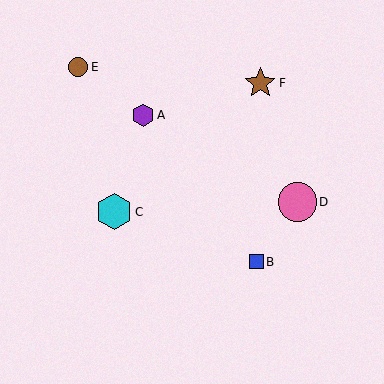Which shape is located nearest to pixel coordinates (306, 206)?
The pink circle (labeled D) at (297, 202) is nearest to that location.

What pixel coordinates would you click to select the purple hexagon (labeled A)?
Click at (143, 115) to select the purple hexagon A.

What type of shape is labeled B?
Shape B is a blue square.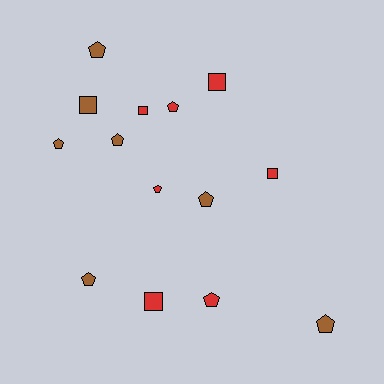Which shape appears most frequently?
Pentagon, with 9 objects.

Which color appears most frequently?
Red, with 7 objects.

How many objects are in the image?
There are 14 objects.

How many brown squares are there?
There is 1 brown square.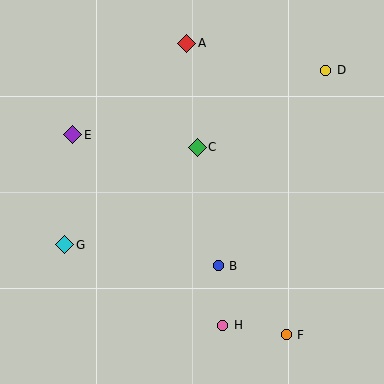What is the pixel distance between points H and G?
The distance between H and G is 177 pixels.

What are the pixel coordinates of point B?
Point B is at (218, 266).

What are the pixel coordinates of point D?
Point D is at (326, 70).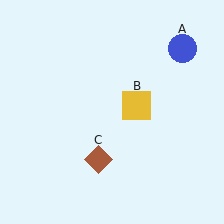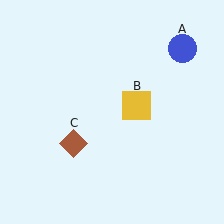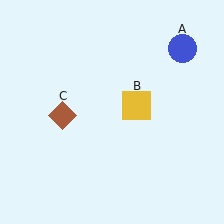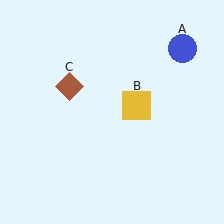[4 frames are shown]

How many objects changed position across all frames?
1 object changed position: brown diamond (object C).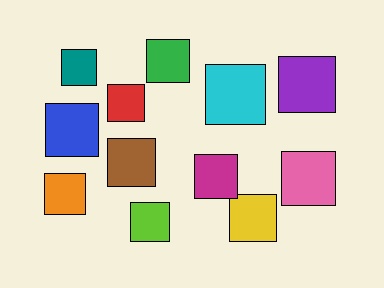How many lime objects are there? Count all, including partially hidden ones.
There is 1 lime object.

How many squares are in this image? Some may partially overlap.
There are 12 squares.